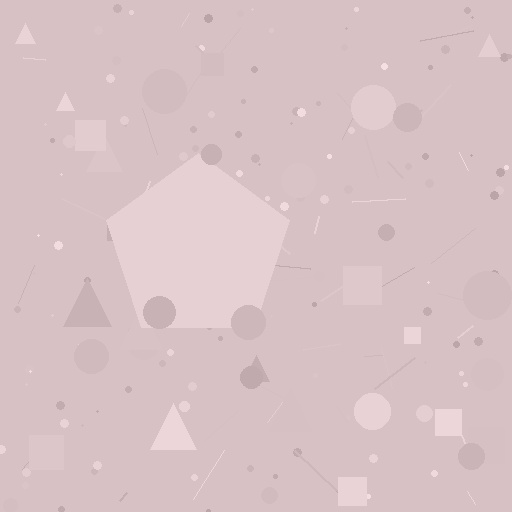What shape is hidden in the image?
A pentagon is hidden in the image.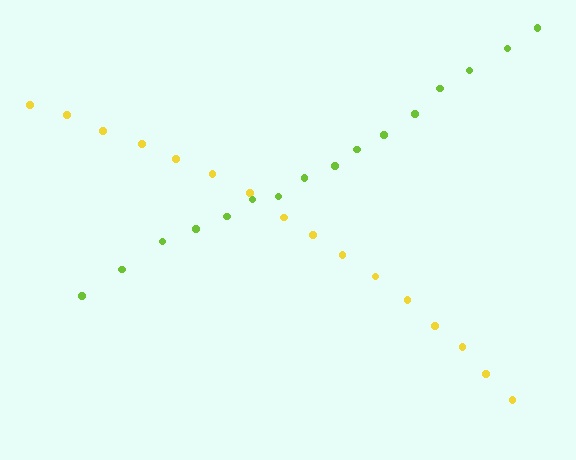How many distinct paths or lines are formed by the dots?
There are 2 distinct paths.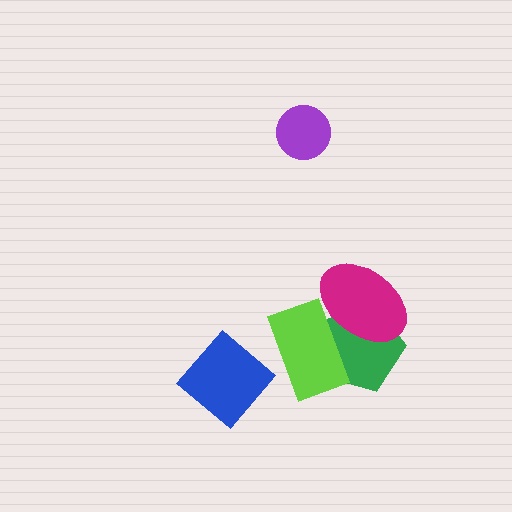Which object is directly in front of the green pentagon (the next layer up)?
The lime rectangle is directly in front of the green pentagon.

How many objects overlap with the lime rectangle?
2 objects overlap with the lime rectangle.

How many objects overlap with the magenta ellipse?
2 objects overlap with the magenta ellipse.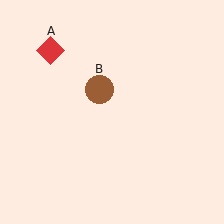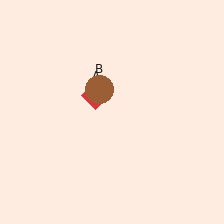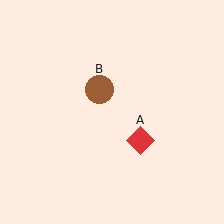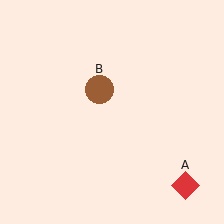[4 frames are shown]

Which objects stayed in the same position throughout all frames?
Brown circle (object B) remained stationary.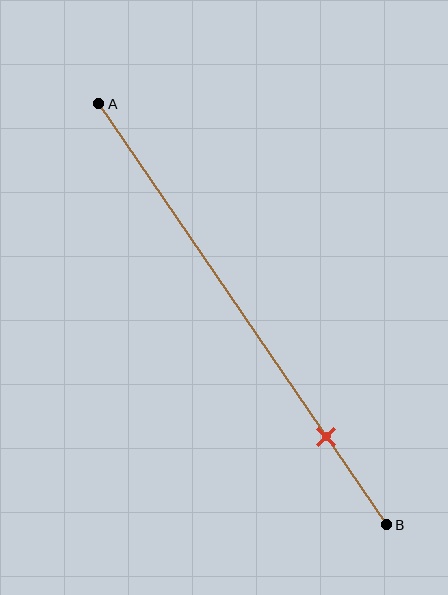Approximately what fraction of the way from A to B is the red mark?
The red mark is approximately 80% of the way from A to B.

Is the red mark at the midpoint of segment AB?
No, the mark is at about 80% from A, not at the 50% midpoint.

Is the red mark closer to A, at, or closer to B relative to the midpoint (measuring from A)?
The red mark is closer to point B than the midpoint of segment AB.